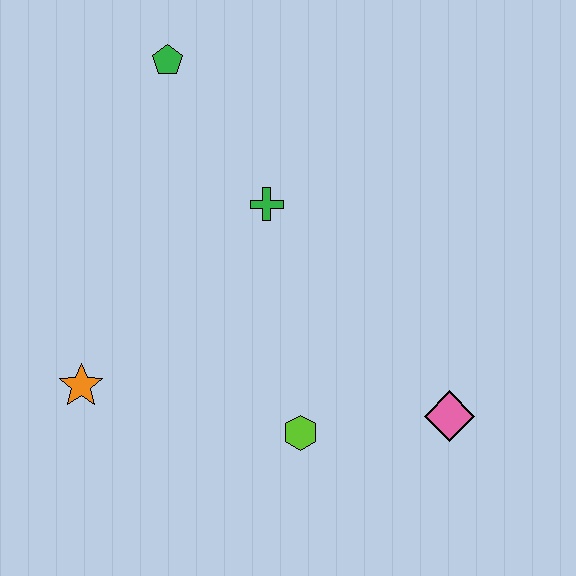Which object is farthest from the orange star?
The pink diamond is farthest from the orange star.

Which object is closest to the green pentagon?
The green cross is closest to the green pentagon.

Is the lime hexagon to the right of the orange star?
Yes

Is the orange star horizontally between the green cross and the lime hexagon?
No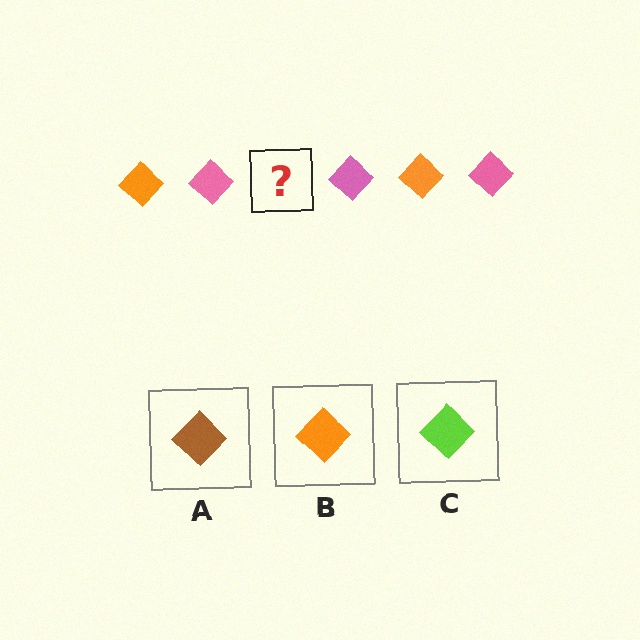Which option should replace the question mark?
Option B.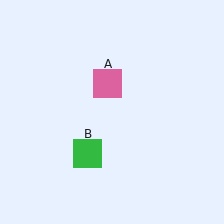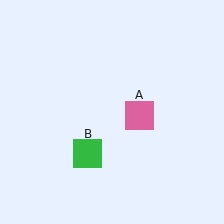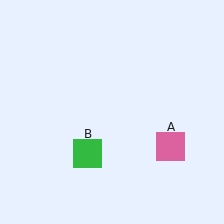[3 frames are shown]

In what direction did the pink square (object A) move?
The pink square (object A) moved down and to the right.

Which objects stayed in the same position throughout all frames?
Green square (object B) remained stationary.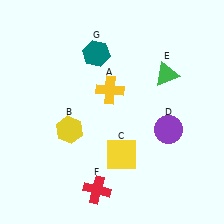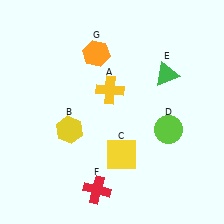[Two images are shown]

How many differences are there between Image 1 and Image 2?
There are 2 differences between the two images.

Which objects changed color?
D changed from purple to lime. G changed from teal to orange.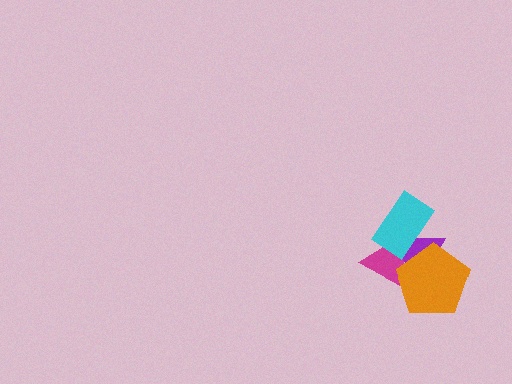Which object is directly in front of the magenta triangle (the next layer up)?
The purple triangle is directly in front of the magenta triangle.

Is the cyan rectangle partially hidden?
No, no other shape covers it.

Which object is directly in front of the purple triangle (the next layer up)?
The cyan rectangle is directly in front of the purple triangle.